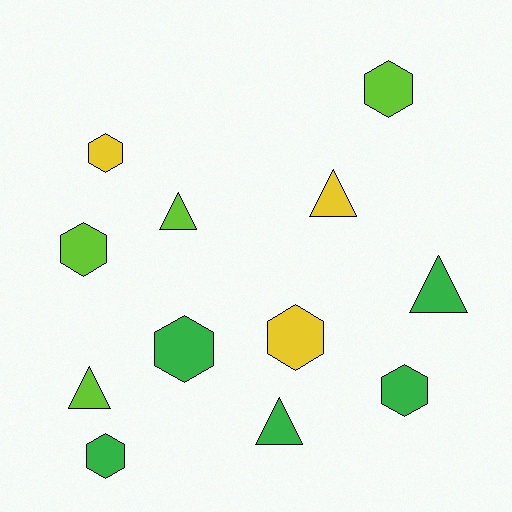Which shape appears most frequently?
Hexagon, with 7 objects.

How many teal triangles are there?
There are no teal triangles.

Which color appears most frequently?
Green, with 5 objects.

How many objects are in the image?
There are 12 objects.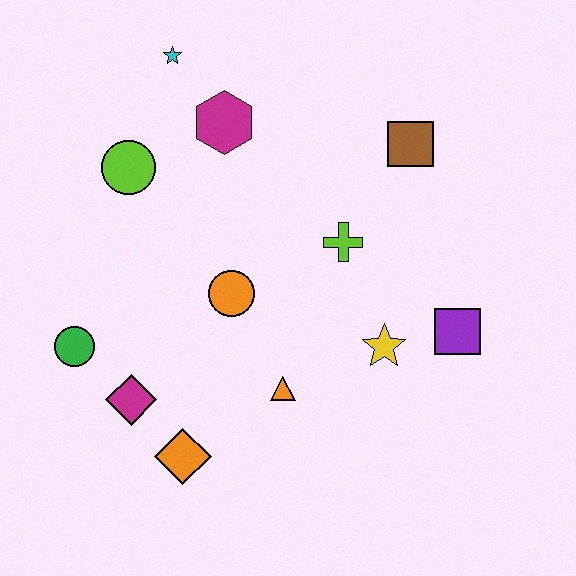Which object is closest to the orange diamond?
The magenta diamond is closest to the orange diamond.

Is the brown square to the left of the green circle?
No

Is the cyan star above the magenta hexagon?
Yes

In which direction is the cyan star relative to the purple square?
The cyan star is to the left of the purple square.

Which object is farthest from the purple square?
The cyan star is farthest from the purple square.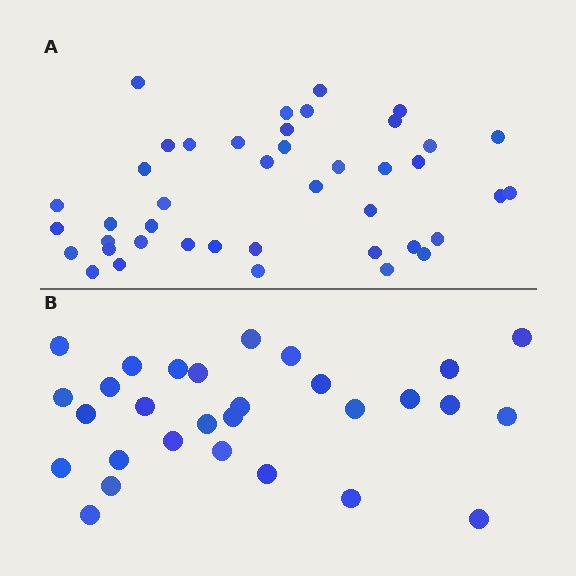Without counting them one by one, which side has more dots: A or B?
Region A (the top region) has more dots.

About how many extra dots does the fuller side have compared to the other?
Region A has approximately 15 more dots than region B.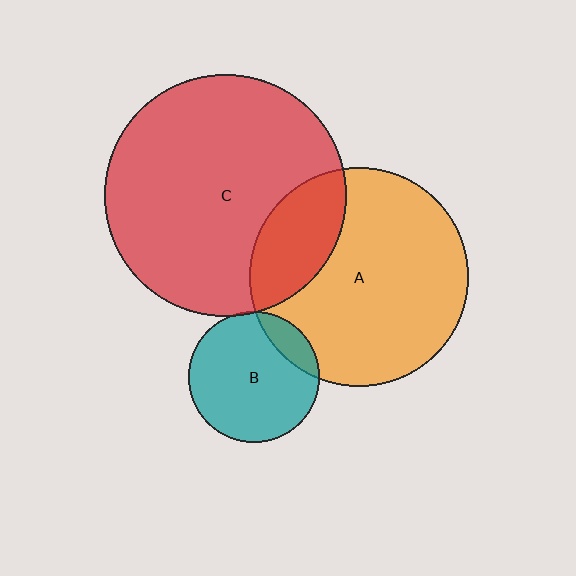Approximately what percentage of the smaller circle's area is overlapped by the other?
Approximately 5%.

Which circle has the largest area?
Circle C (red).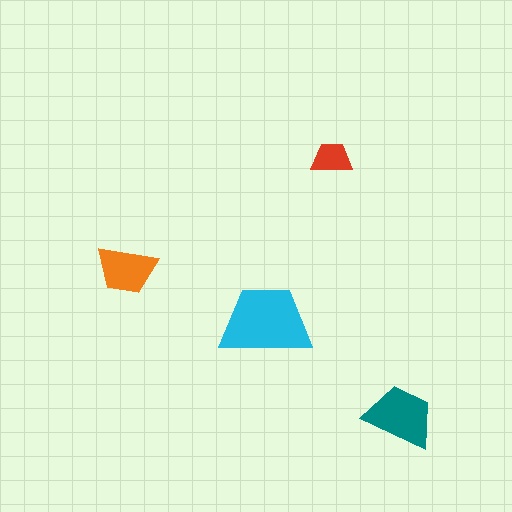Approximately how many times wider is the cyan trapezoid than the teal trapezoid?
About 1.5 times wider.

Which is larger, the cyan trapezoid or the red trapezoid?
The cyan one.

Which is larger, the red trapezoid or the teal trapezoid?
The teal one.